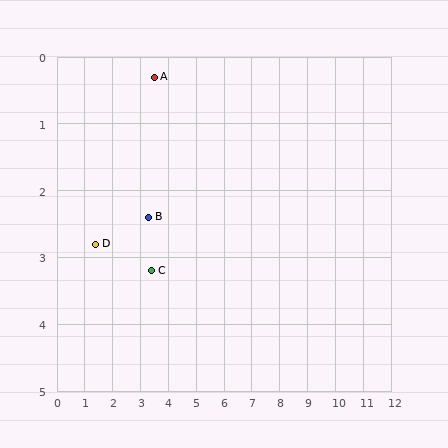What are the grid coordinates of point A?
Point A is at approximately (3.5, 0.3).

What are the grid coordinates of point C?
Point C is at approximately (3.4, 3.2).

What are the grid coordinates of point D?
Point D is at approximately (1.4, 2.8).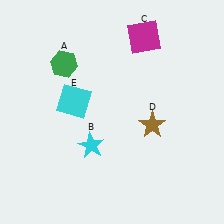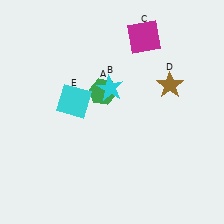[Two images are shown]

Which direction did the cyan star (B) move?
The cyan star (B) moved up.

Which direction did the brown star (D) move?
The brown star (D) moved up.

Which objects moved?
The objects that moved are: the green hexagon (A), the cyan star (B), the brown star (D).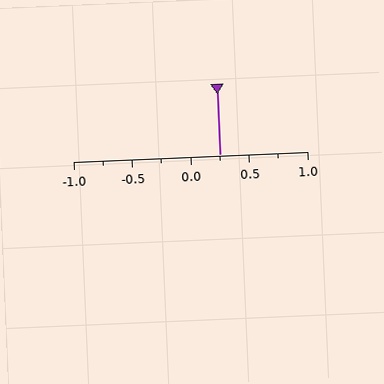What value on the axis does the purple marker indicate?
The marker indicates approximately 0.25.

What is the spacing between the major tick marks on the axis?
The major ticks are spaced 0.5 apart.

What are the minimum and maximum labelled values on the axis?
The axis runs from -1.0 to 1.0.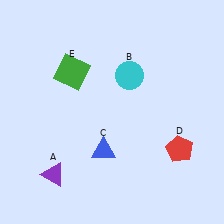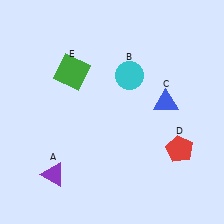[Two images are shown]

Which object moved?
The blue triangle (C) moved right.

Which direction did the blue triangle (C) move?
The blue triangle (C) moved right.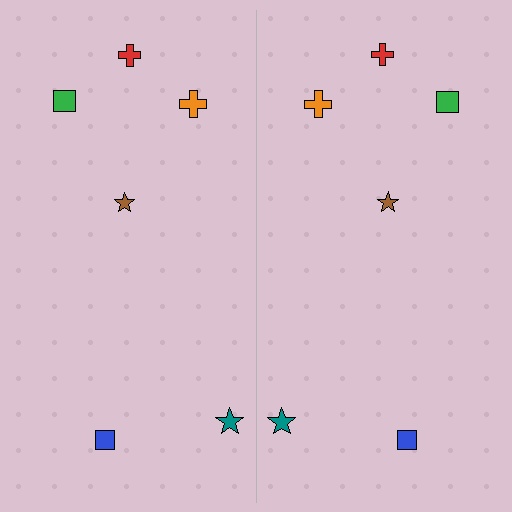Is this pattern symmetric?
Yes, this pattern has bilateral (reflection) symmetry.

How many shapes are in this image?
There are 12 shapes in this image.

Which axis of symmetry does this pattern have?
The pattern has a vertical axis of symmetry running through the center of the image.